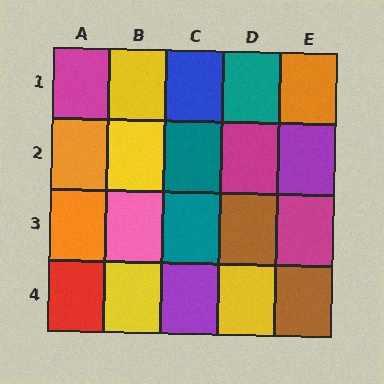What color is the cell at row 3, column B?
Pink.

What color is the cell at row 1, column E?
Orange.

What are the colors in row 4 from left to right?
Red, yellow, purple, yellow, brown.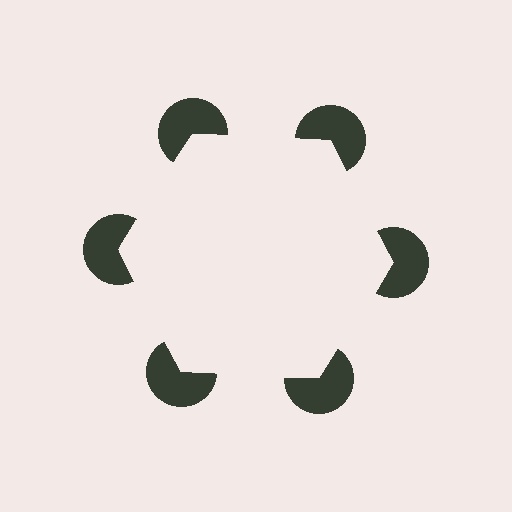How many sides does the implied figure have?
6 sides.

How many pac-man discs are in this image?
There are 6 — one at each vertex of the illusory hexagon.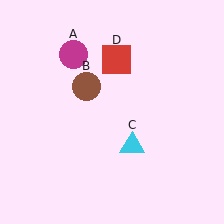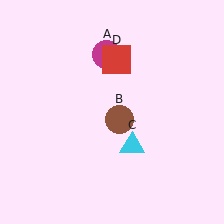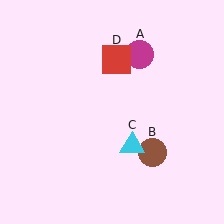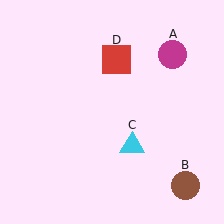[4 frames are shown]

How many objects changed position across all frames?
2 objects changed position: magenta circle (object A), brown circle (object B).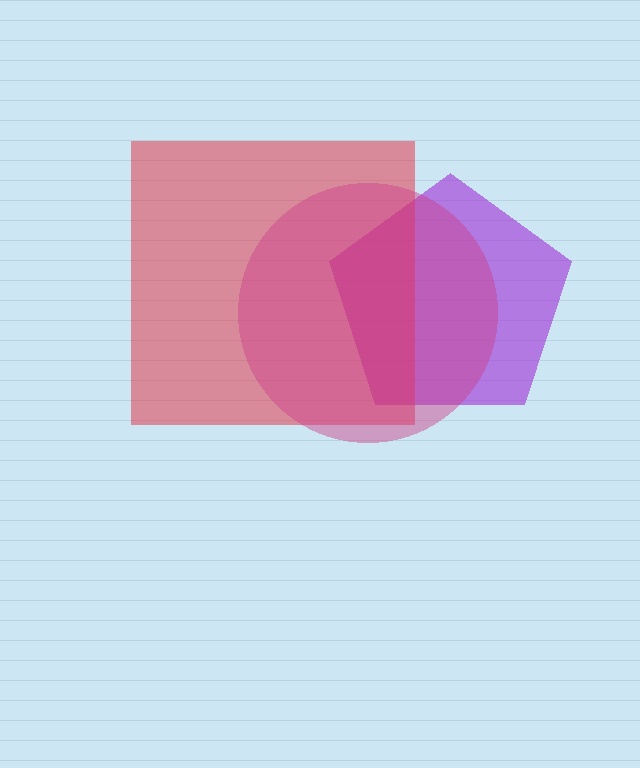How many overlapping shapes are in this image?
There are 3 overlapping shapes in the image.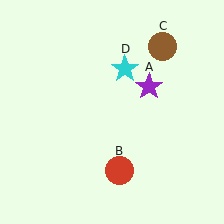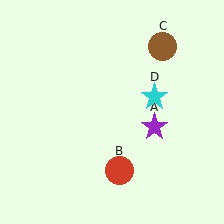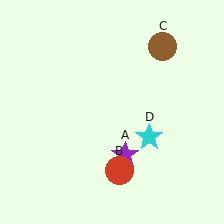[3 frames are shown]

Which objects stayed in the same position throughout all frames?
Red circle (object B) and brown circle (object C) remained stationary.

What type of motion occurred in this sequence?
The purple star (object A), cyan star (object D) rotated clockwise around the center of the scene.